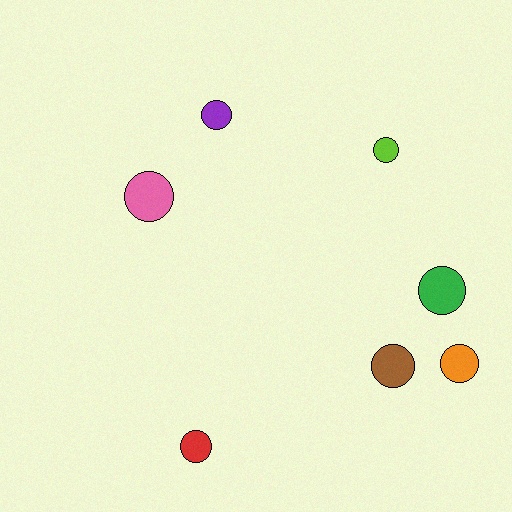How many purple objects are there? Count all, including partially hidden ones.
There is 1 purple object.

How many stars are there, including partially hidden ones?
There are no stars.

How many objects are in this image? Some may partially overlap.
There are 7 objects.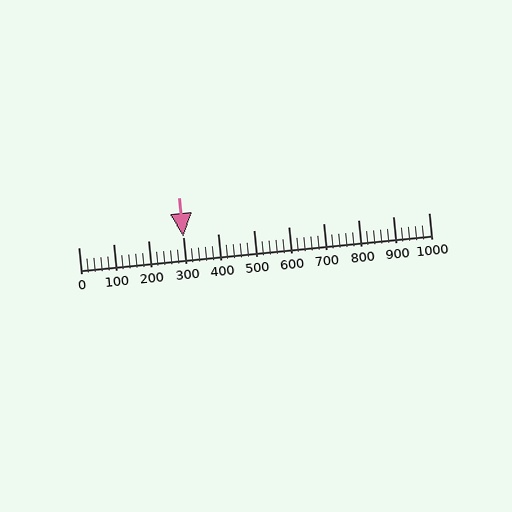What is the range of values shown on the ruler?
The ruler shows values from 0 to 1000.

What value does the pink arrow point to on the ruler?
The pink arrow points to approximately 300.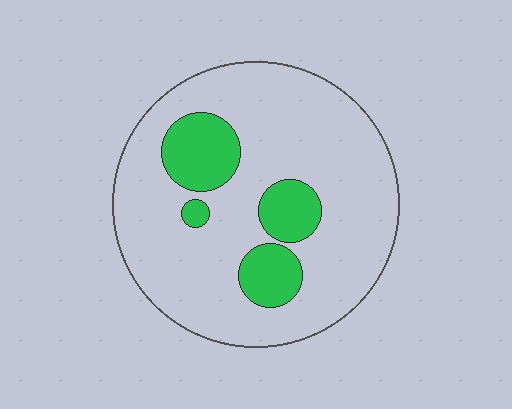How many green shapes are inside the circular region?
4.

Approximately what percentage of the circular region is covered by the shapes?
Approximately 20%.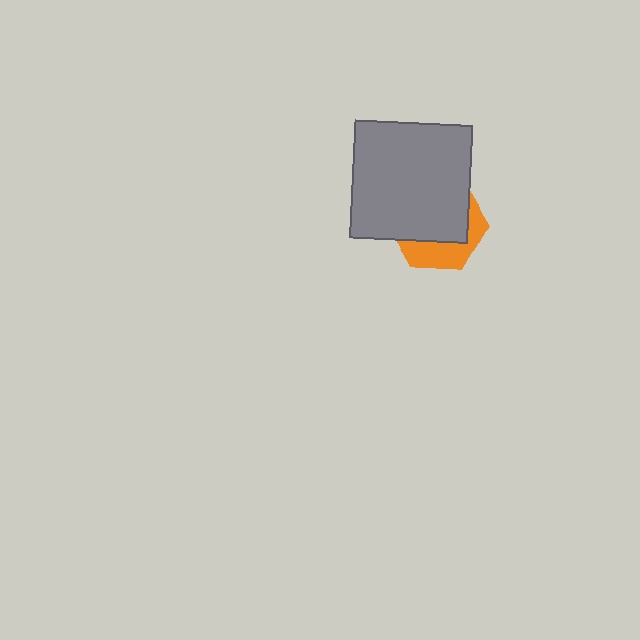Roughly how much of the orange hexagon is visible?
A small part of it is visible (roughly 35%).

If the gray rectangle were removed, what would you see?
You would see the complete orange hexagon.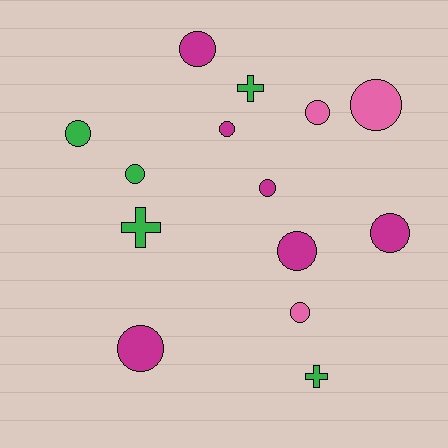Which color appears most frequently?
Magenta, with 6 objects.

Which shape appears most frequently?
Circle, with 11 objects.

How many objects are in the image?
There are 14 objects.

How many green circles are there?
There are 2 green circles.